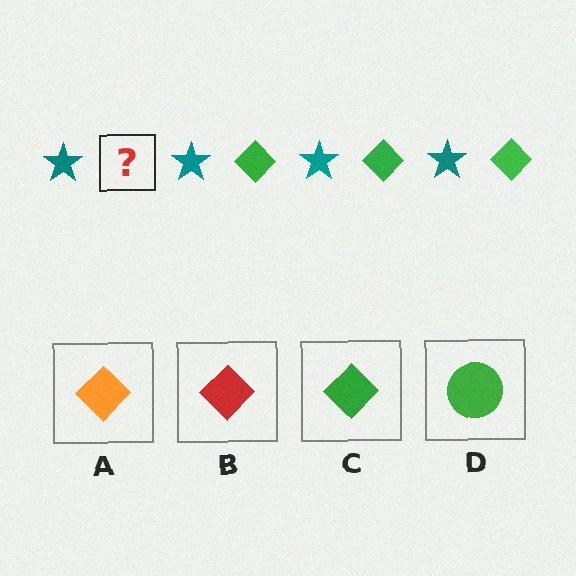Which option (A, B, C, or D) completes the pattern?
C.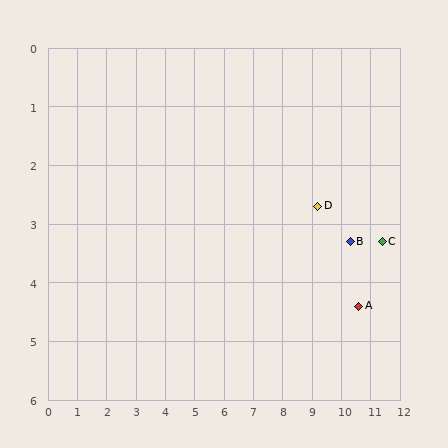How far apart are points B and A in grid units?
Points B and A are about 1.1 grid units apart.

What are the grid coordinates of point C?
Point C is at approximately (11.4, 3.3).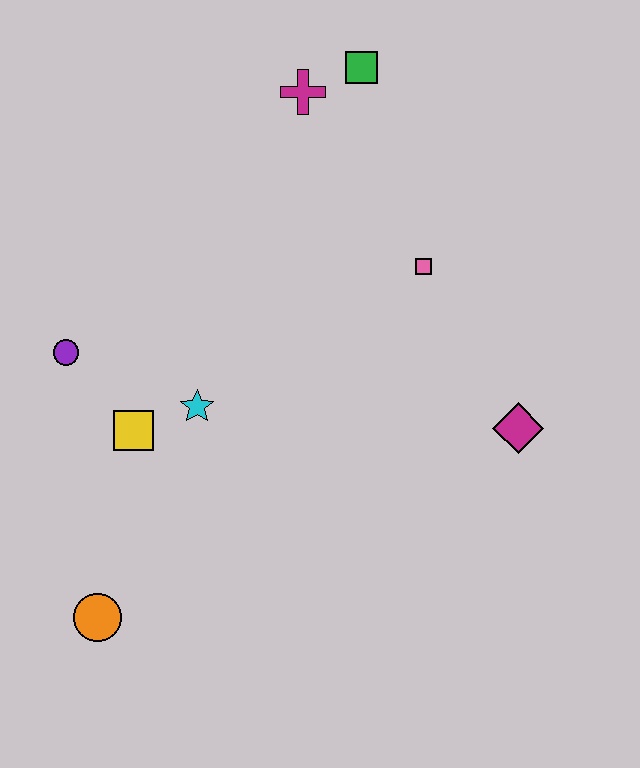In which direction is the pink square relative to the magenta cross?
The pink square is below the magenta cross.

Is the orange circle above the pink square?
No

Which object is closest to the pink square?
The magenta diamond is closest to the pink square.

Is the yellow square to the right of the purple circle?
Yes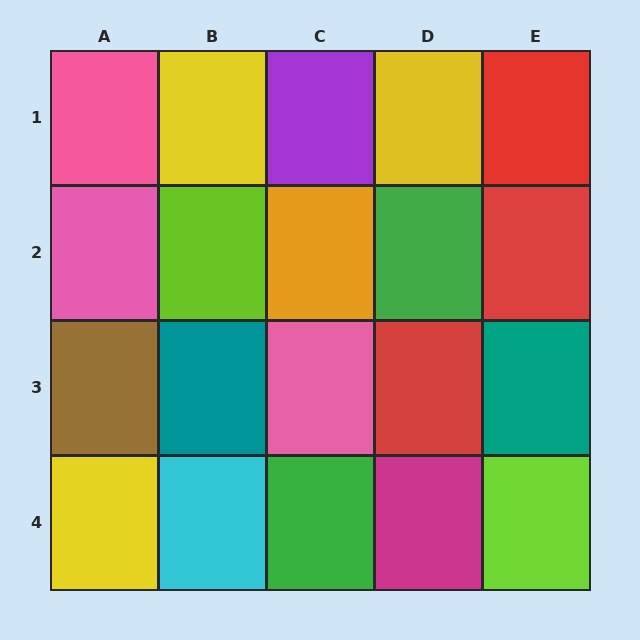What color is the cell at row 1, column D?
Yellow.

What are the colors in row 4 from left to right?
Yellow, cyan, green, magenta, lime.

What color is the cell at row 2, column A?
Pink.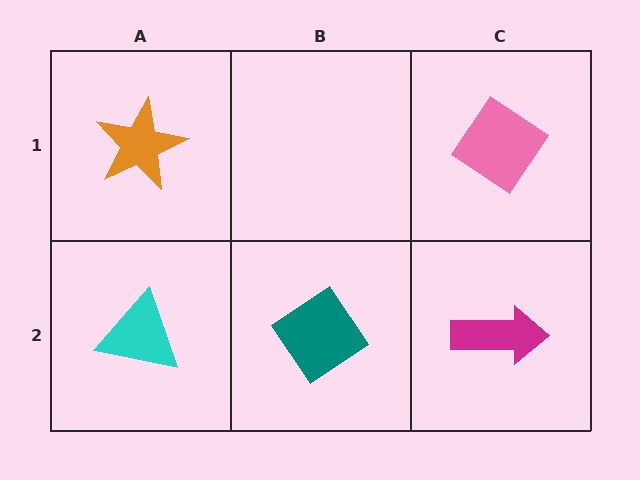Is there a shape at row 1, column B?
No, that cell is empty.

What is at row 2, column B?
A teal diamond.